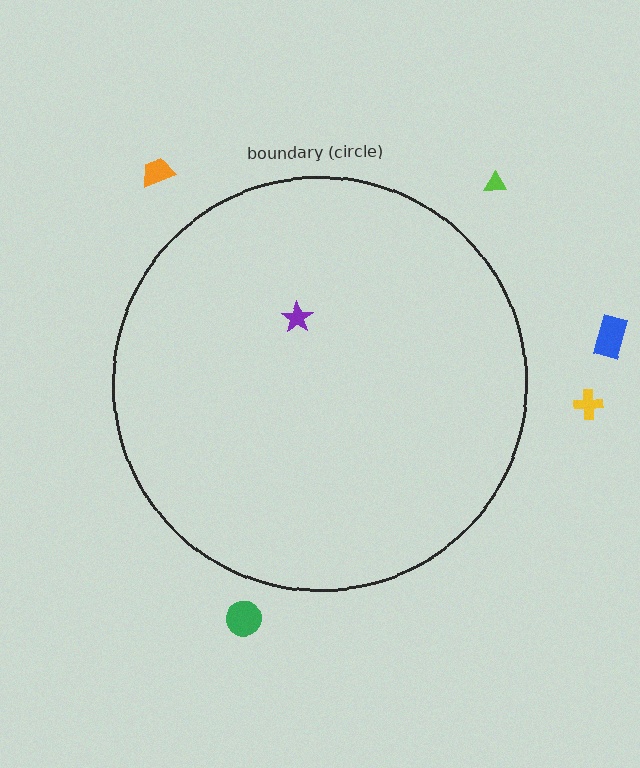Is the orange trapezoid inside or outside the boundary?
Outside.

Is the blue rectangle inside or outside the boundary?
Outside.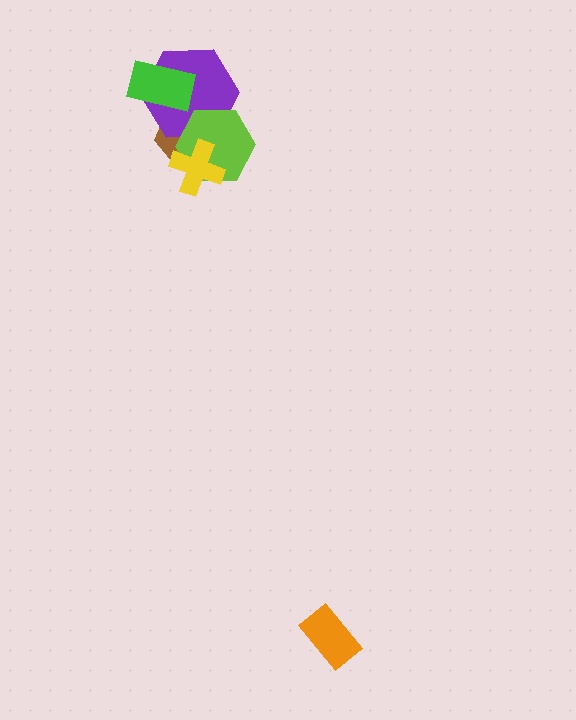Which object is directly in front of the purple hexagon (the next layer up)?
The lime hexagon is directly in front of the purple hexagon.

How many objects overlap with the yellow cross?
2 objects overlap with the yellow cross.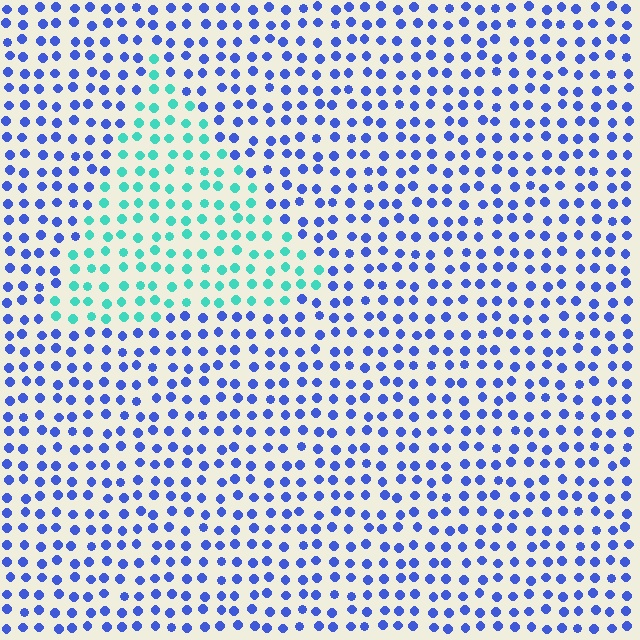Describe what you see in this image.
The image is filled with small blue elements in a uniform arrangement. A triangle-shaped region is visible where the elements are tinted to a slightly different hue, forming a subtle color boundary.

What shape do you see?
I see a triangle.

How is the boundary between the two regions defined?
The boundary is defined purely by a slight shift in hue (about 61 degrees). Spacing, size, and orientation are identical on both sides.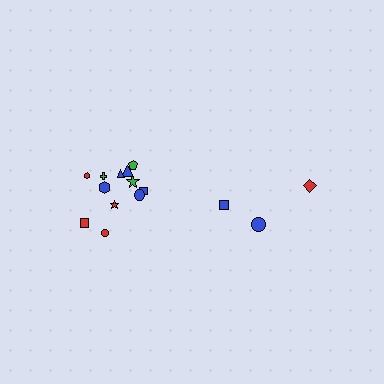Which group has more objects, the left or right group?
The left group.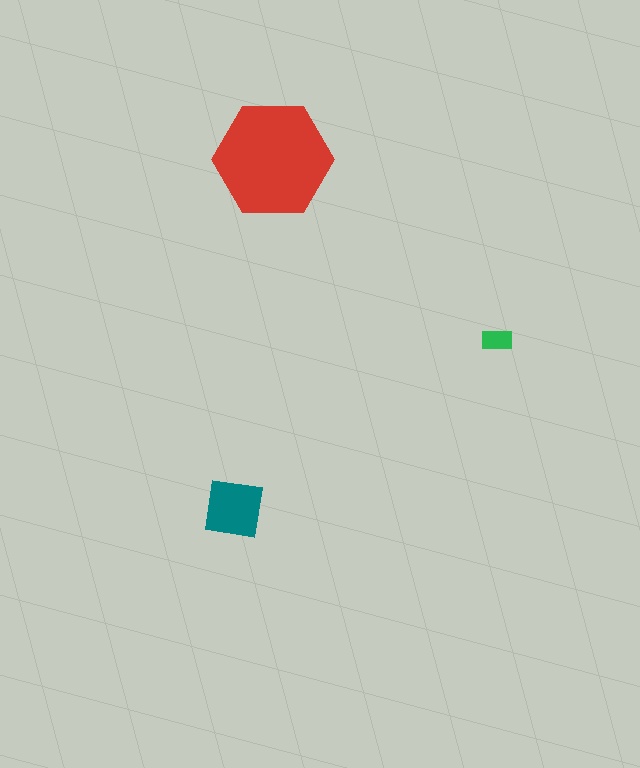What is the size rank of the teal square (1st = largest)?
2nd.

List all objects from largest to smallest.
The red hexagon, the teal square, the green rectangle.